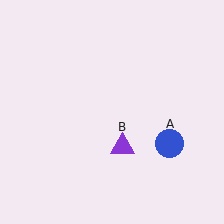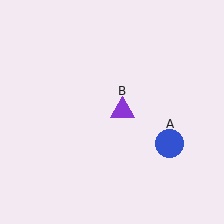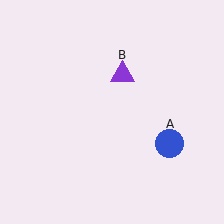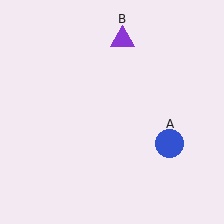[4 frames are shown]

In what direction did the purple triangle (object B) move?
The purple triangle (object B) moved up.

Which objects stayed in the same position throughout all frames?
Blue circle (object A) remained stationary.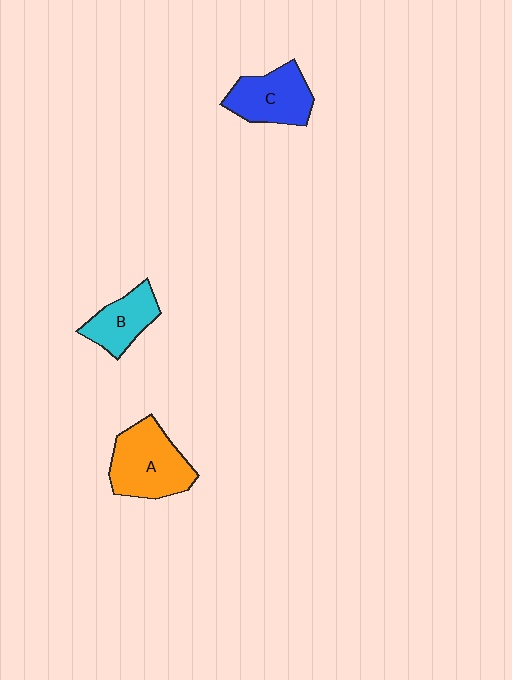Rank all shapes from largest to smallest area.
From largest to smallest: A (orange), C (blue), B (cyan).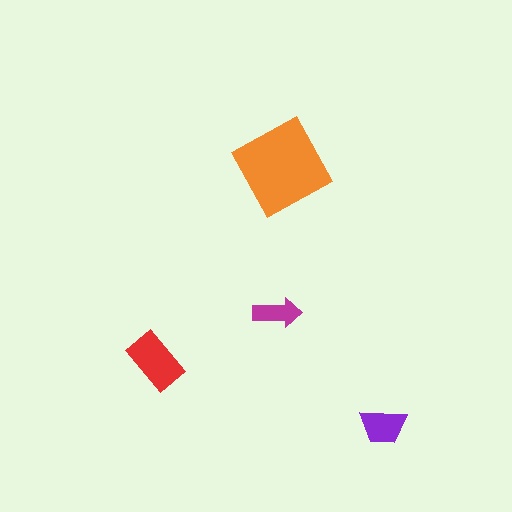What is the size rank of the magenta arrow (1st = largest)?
4th.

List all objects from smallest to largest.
The magenta arrow, the purple trapezoid, the red rectangle, the orange square.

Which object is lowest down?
The purple trapezoid is bottommost.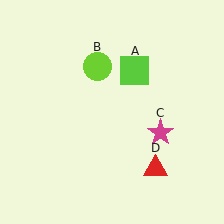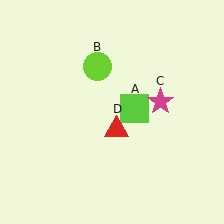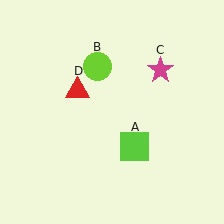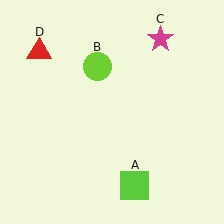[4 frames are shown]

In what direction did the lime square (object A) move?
The lime square (object A) moved down.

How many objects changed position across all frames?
3 objects changed position: lime square (object A), magenta star (object C), red triangle (object D).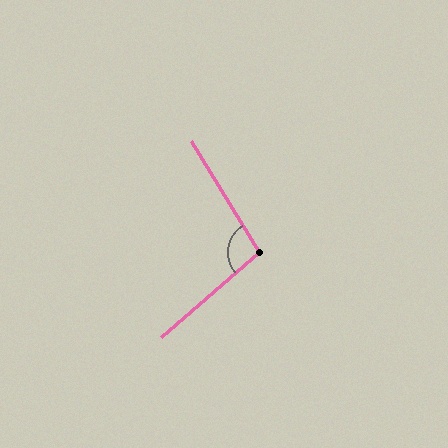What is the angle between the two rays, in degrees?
Approximately 99 degrees.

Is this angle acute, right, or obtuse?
It is obtuse.